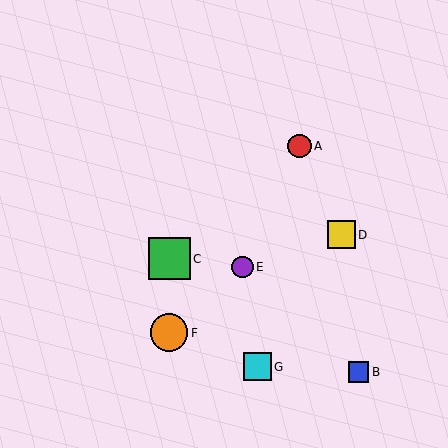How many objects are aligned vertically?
2 objects (C, F) are aligned vertically.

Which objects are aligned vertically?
Objects C, F are aligned vertically.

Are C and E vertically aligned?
No, C is at x≈169 and E is at x≈242.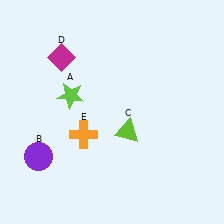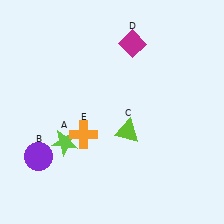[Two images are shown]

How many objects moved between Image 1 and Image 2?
2 objects moved between the two images.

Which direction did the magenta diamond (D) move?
The magenta diamond (D) moved right.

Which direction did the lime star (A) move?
The lime star (A) moved down.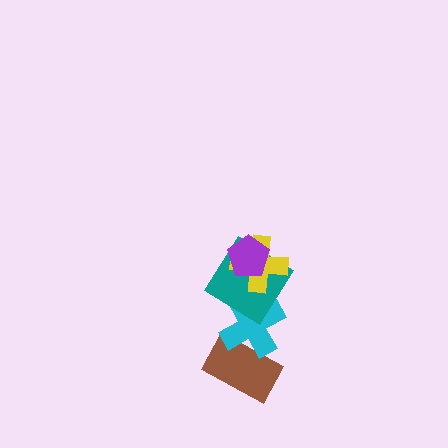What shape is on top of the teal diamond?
The yellow cross is on top of the teal diamond.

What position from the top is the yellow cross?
The yellow cross is 2nd from the top.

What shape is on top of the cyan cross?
The teal diamond is on top of the cyan cross.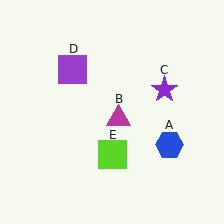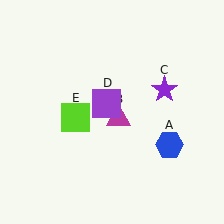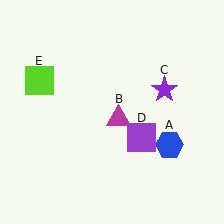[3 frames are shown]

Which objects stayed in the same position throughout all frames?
Blue hexagon (object A) and magenta triangle (object B) and purple star (object C) remained stationary.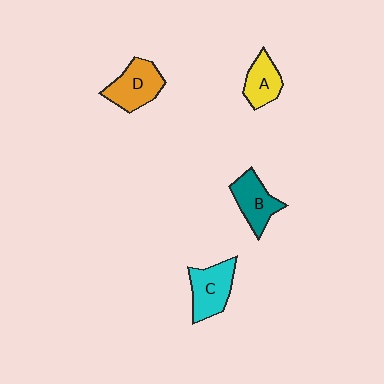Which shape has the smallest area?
Shape A (yellow).